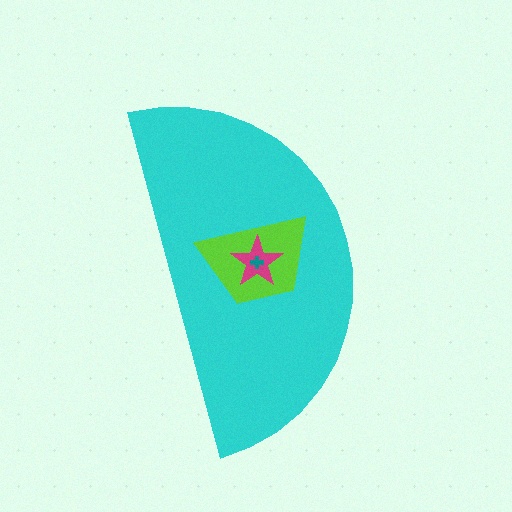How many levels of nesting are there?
4.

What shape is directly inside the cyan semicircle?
The lime trapezoid.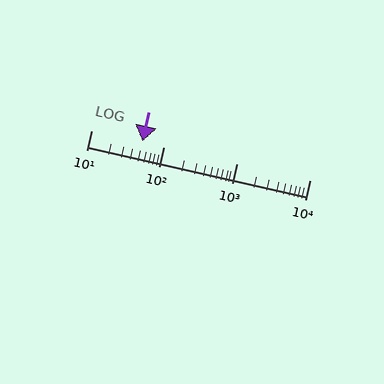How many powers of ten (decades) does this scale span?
The scale spans 3 decades, from 10 to 10000.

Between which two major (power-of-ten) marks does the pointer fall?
The pointer is between 10 and 100.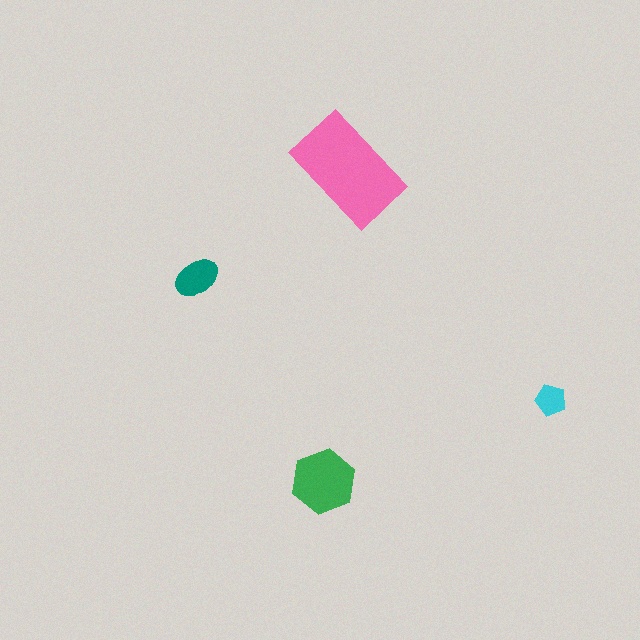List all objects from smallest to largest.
The cyan pentagon, the teal ellipse, the green hexagon, the pink rectangle.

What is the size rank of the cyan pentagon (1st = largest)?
4th.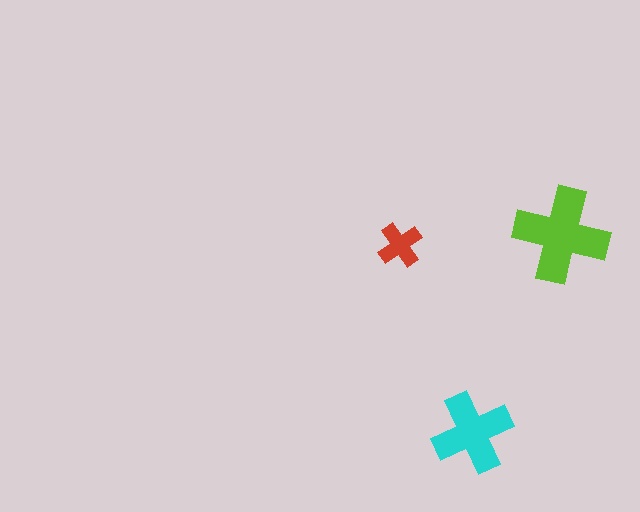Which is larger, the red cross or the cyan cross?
The cyan one.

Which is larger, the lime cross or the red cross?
The lime one.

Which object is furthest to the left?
The red cross is leftmost.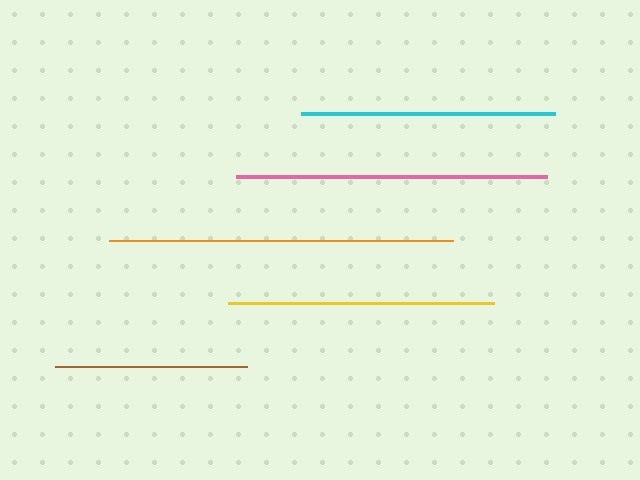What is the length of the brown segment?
The brown segment is approximately 193 pixels long.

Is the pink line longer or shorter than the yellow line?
The pink line is longer than the yellow line.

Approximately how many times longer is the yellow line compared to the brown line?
The yellow line is approximately 1.4 times the length of the brown line.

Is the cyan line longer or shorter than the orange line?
The orange line is longer than the cyan line.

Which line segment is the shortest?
The brown line is the shortest at approximately 193 pixels.